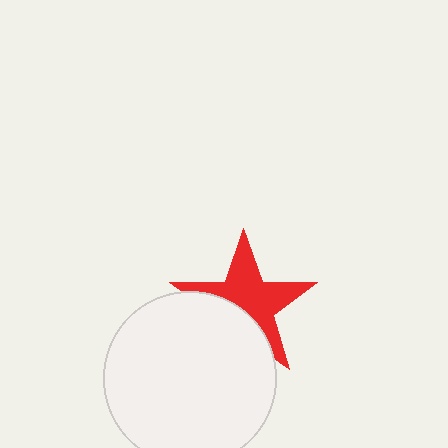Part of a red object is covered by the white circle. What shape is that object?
It is a star.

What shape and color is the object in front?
The object in front is a white circle.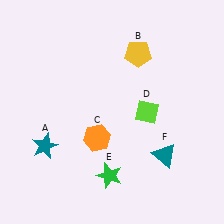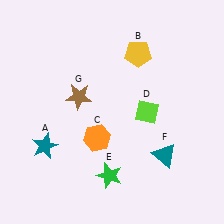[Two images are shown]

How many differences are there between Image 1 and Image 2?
There is 1 difference between the two images.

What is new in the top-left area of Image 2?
A brown star (G) was added in the top-left area of Image 2.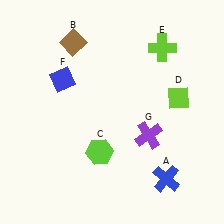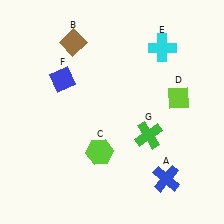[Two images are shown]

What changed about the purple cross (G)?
In Image 1, G is purple. In Image 2, it changed to green.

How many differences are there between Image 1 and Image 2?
There are 2 differences between the two images.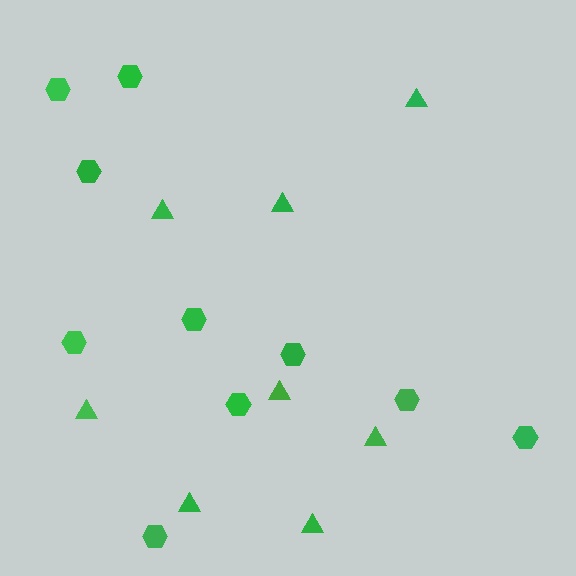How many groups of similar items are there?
There are 2 groups: one group of hexagons (10) and one group of triangles (8).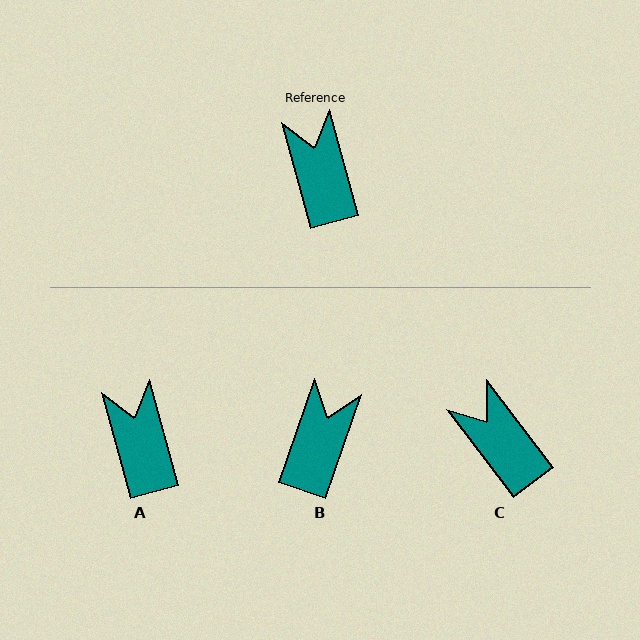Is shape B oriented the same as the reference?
No, it is off by about 34 degrees.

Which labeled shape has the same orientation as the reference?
A.